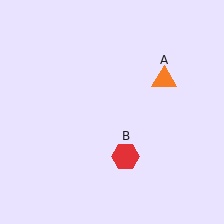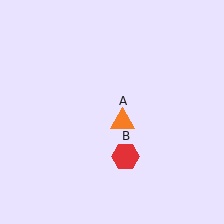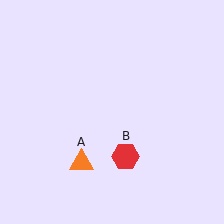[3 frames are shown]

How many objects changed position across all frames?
1 object changed position: orange triangle (object A).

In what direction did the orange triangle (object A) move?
The orange triangle (object A) moved down and to the left.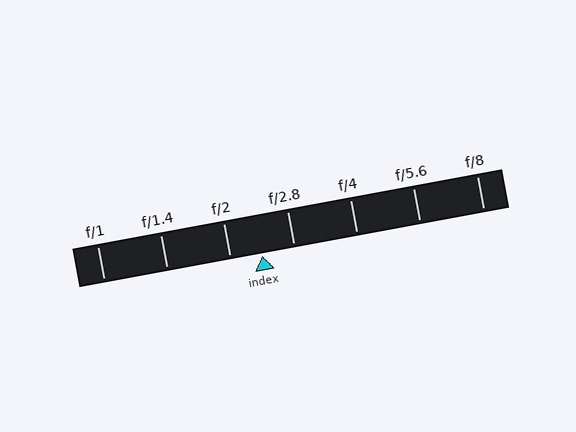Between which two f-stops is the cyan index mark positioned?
The index mark is between f/2 and f/2.8.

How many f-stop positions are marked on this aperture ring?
There are 7 f-stop positions marked.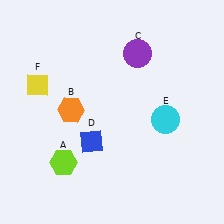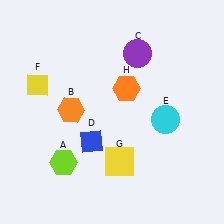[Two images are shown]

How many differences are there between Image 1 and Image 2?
There are 2 differences between the two images.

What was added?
A yellow square (G), an orange hexagon (H) were added in Image 2.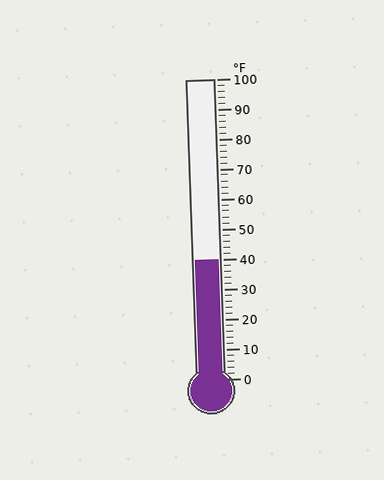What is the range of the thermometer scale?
The thermometer scale ranges from 0°F to 100°F.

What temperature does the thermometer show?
The thermometer shows approximately 40°F.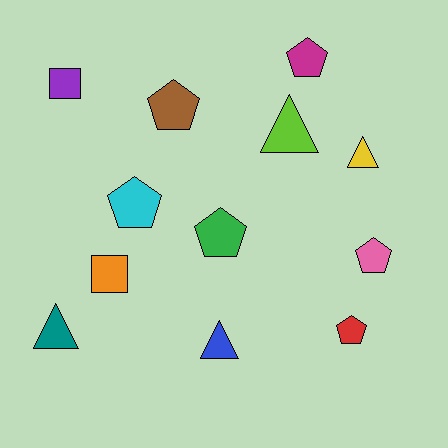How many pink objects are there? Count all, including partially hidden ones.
There is 1 pink object.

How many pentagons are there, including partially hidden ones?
There are 6 pentagons.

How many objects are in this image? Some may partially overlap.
There are 12 objects.